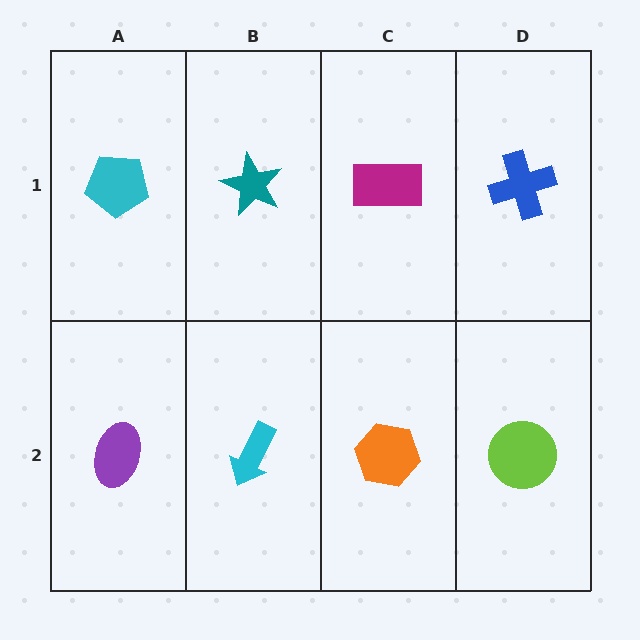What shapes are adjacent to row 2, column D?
A blue cross (row 1, column D), an orange hexagon (row 2, column C).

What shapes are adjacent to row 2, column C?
A magenta rectangle (row 1, column C), a cyan arrow (row 2, column B), a lime circle (row 2, column D).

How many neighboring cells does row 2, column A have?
2.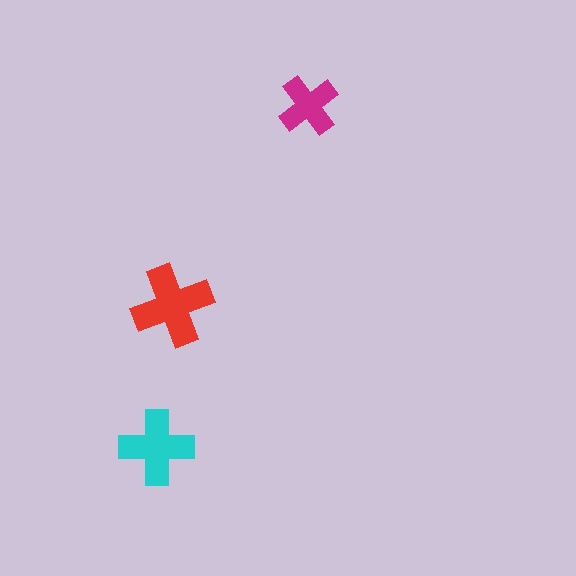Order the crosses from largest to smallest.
the red one, the cyan one, the magenta one.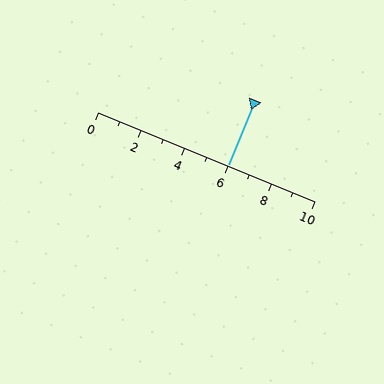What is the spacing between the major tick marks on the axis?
The major ticks are spaced 2 apart.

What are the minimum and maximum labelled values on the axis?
The axis runs from 0 to 10.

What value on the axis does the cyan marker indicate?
The marker indicates approximately 6.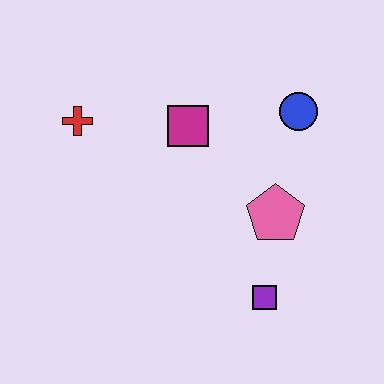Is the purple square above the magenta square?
No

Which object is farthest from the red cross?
The purple square is farthest from the red cross.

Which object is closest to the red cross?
The magenta square is closest to the red cross.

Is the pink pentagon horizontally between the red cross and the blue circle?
Yes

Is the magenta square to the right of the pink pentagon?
No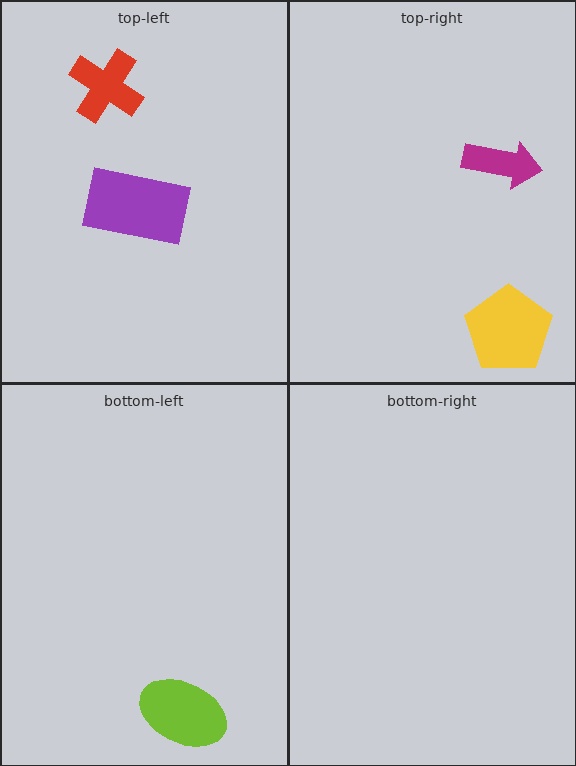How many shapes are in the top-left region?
2.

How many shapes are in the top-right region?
2.